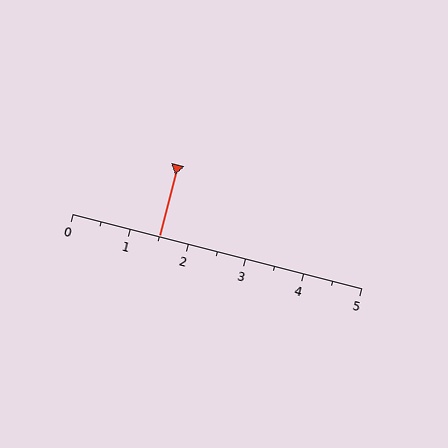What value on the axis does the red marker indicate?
The marker indicates approximately 1.5.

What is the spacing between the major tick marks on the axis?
The major ticks are spaced 1 apart.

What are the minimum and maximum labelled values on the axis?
The axis runs from 0 to 5.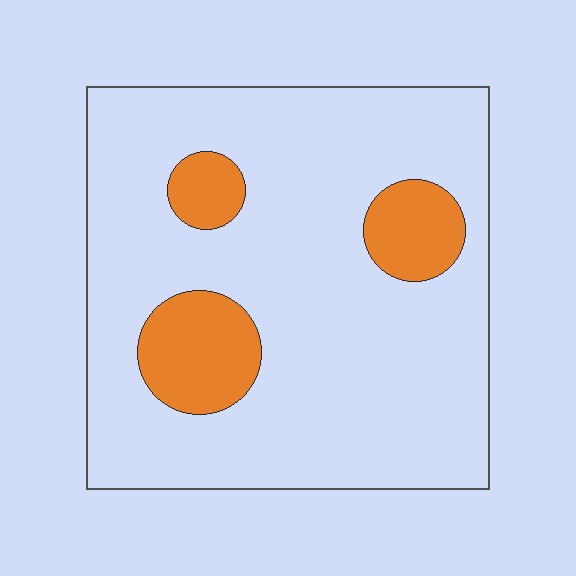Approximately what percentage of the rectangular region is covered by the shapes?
Approximately 15%.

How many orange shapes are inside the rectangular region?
3.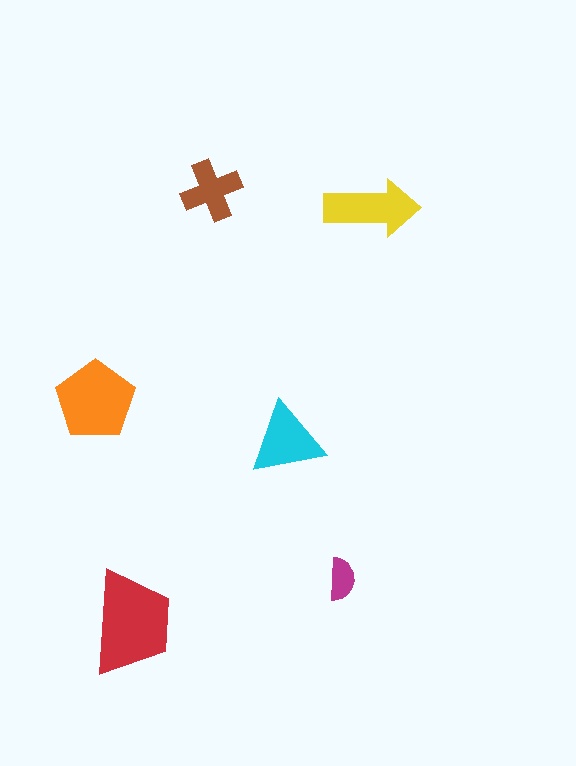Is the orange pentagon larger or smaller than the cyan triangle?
Larger.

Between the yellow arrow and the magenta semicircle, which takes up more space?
The yellow arrow.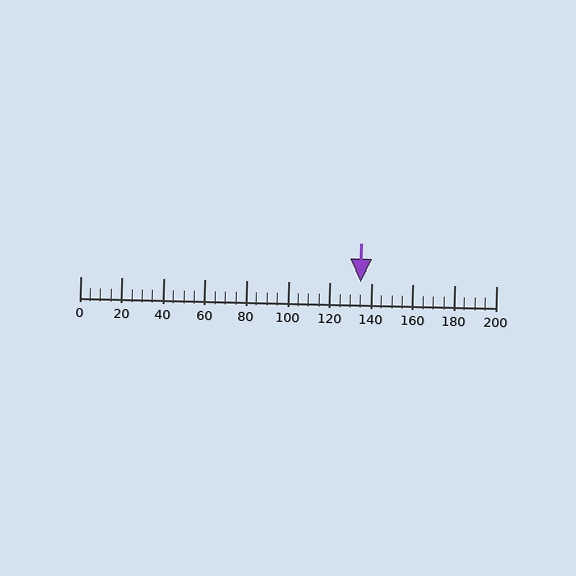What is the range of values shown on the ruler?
The ruler shows values from 0 to 200.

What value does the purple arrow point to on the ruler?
The purple arrow points to approximately 135.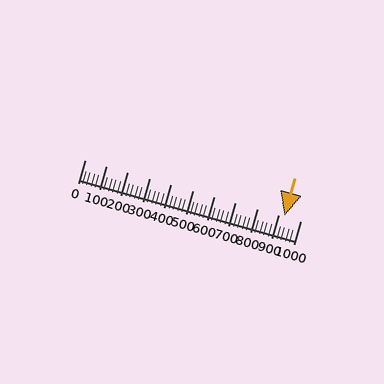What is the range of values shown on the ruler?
The ruler shows values from 0 to 1000.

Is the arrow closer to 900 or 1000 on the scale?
The arrow is closer to 900.